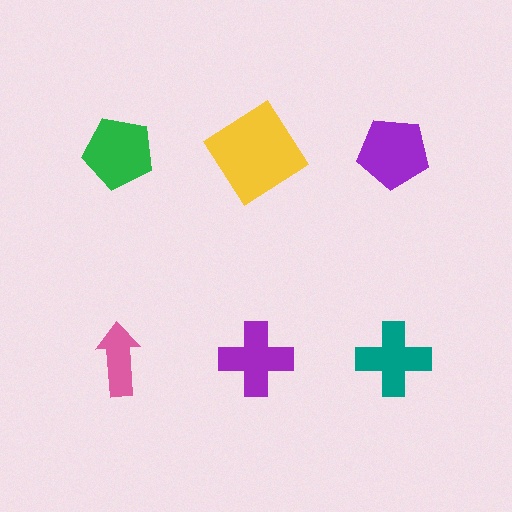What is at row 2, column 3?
A teal cross.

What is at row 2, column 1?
A pink arrow.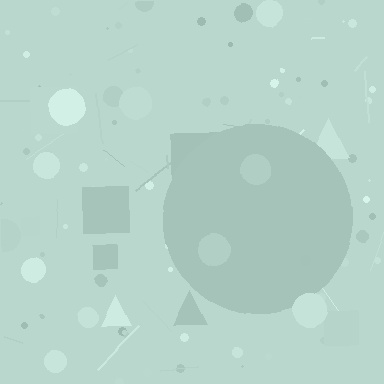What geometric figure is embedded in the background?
A circle is embedded in the background.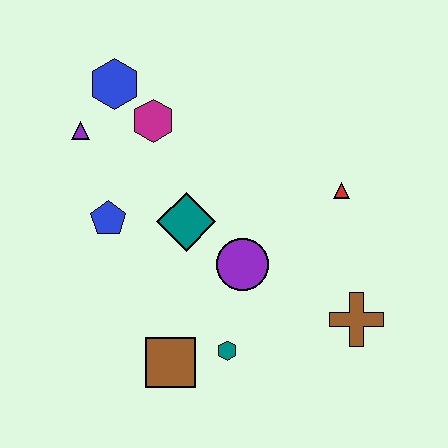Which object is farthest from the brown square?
The blue hexagon is farthest from the brown square.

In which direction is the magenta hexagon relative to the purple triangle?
The magenta hexagon is to the right of the purple triangle.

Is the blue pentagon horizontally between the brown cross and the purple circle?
No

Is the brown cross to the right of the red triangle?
Yes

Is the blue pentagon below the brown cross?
No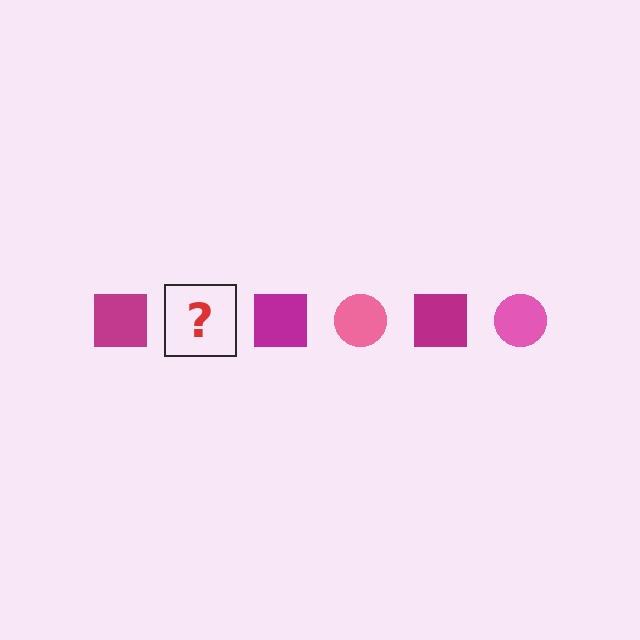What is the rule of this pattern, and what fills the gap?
The rule is that the pattern alternates between magenta square and pink circle. The gap should be filled with a pink circle.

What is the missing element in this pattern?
The missing element is a pink circle.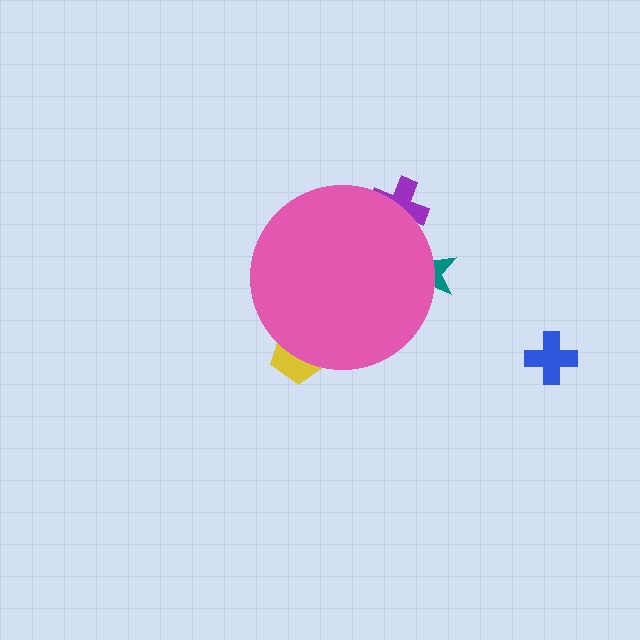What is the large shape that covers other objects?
A pink circle.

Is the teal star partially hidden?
Yes, the teal star is partially hidden behind the pink circle.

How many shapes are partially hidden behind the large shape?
3 shapes are partially hidden.